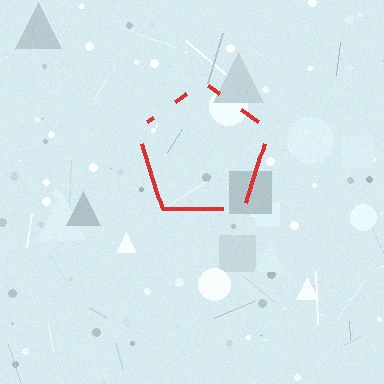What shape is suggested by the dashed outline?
The dashed outline suggests a pentagon.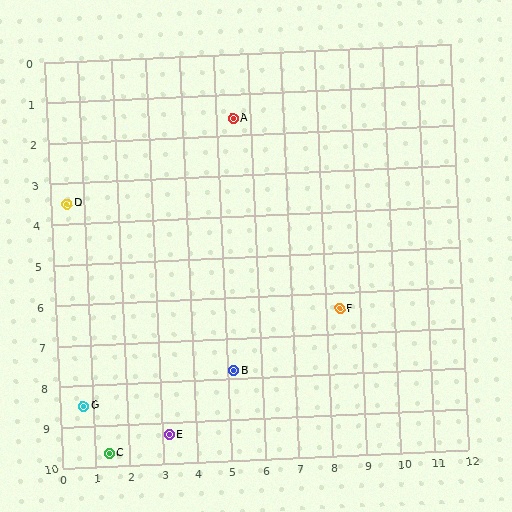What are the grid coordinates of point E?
Point E is at approximately (3.2, 9.3).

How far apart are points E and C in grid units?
Points E and C are about 1.8 grid units apart.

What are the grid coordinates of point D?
Point D is at approximately (0.5, 3.5).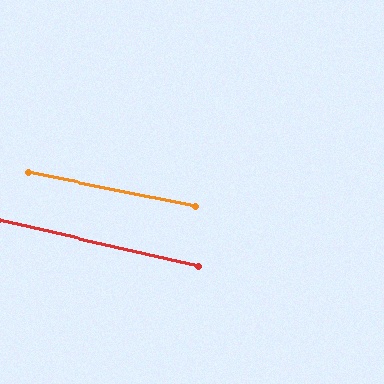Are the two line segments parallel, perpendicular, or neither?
Parallel — their directions differ by only 1.6°.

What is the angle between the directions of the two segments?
Approximately 2 degrees.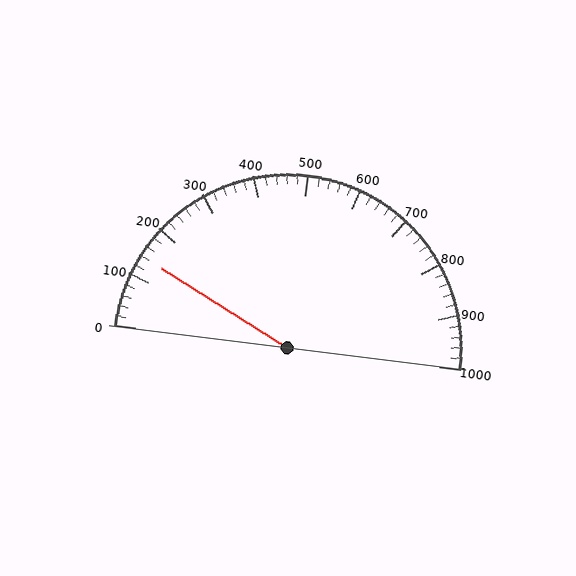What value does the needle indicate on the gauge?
The needle indicates approximately 140.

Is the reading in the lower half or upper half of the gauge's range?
The reading is in the lower half of the range (0 to 1000).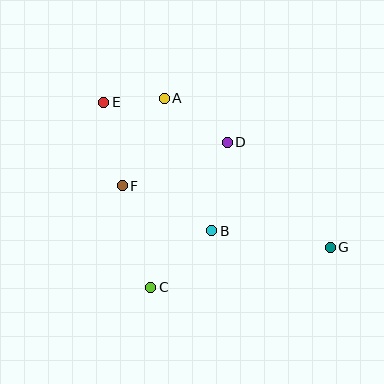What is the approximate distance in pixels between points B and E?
The distance between B and E is approximately 168 pixels.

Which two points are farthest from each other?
Points E and G are farthest from each other.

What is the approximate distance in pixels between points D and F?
The distance between D and F is approximately 114 pixels.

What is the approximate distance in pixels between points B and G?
The distance between B and G is approximately 120 pixels.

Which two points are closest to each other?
Points A and E are closest to each other.